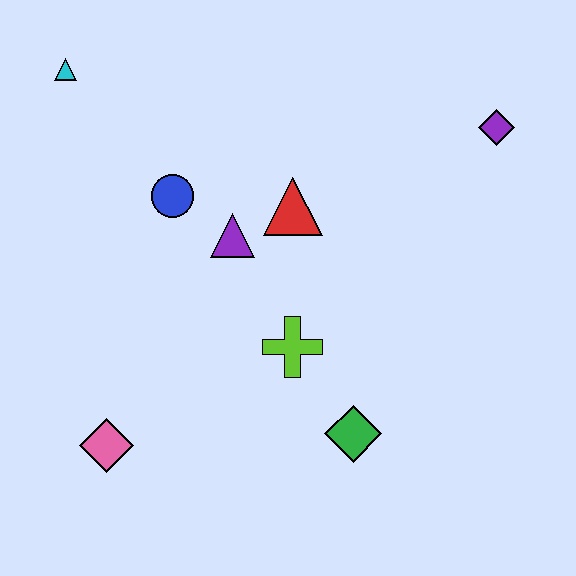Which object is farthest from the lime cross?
The cyan triangle is farthest from the lime cross.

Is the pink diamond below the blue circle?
Yes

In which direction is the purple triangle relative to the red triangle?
The purple triangle is to the left of the red triangle.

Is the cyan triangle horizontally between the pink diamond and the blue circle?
No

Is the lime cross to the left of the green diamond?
Yes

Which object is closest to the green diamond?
The lime cross is closest to the green diamond.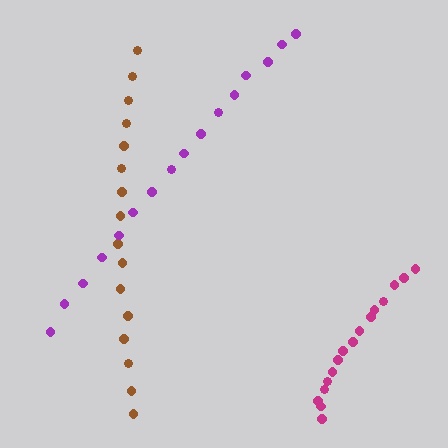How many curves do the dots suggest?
There are 3 distinct paths.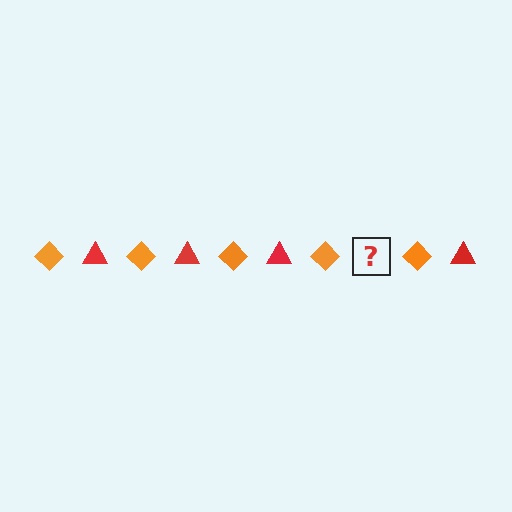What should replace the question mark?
The question mark should be replaced with a red triangle.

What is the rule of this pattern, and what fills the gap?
The rule is that the pattern alternates between orange diamond and red triangle. The gap should be filled with a red triangle.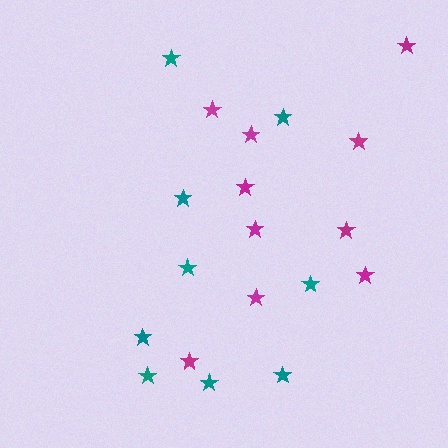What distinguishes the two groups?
There are 2 groups: one group of teal stars (9) and one group of magenta stars (10).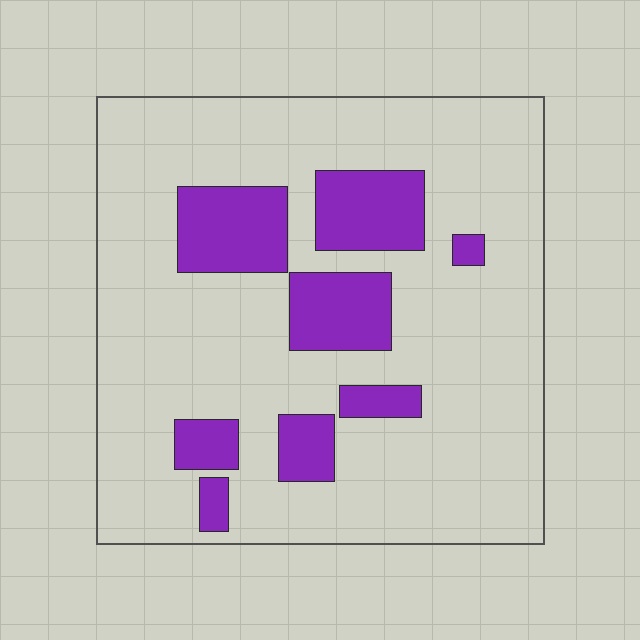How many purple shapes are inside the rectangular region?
8.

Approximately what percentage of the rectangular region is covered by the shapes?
Approximately 20%.